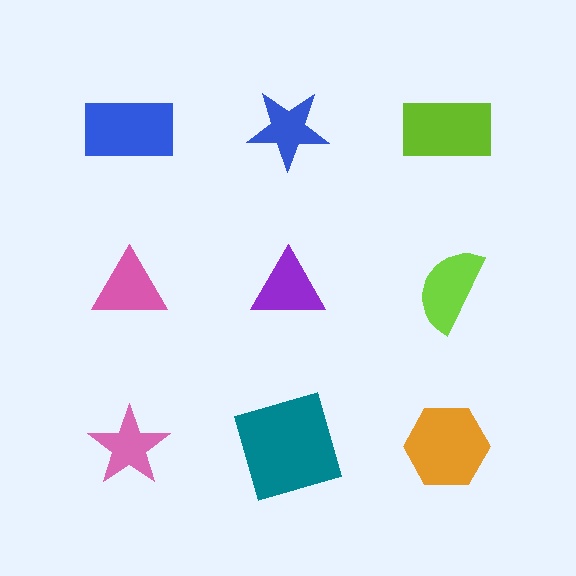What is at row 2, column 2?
A purple triangle.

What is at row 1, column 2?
A blue star.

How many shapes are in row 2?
3 shapes.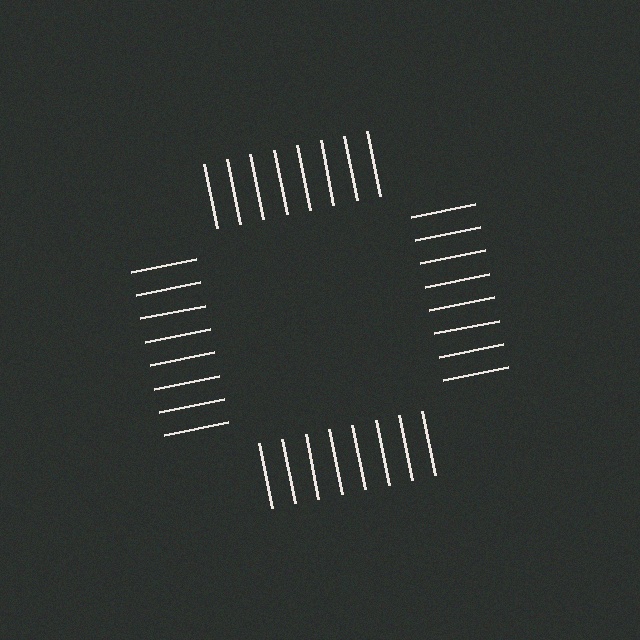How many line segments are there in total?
32 — 8 along each of the 4 edges.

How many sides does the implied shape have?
4 sides — the line-ends trace a square.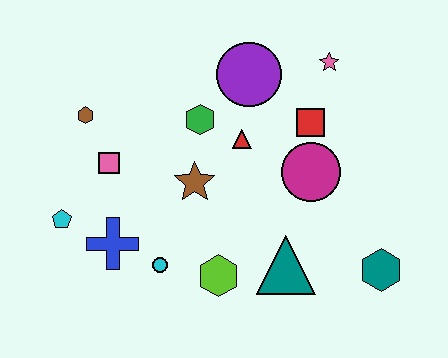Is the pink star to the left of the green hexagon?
No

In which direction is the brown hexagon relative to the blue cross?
The brown hexagon is above the blue cross.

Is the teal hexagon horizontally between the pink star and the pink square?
No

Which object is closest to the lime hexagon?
The cyan circle is closest to the lime hexagon.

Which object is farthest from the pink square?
The teal hexagon is farthest from the pink square.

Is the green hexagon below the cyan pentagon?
No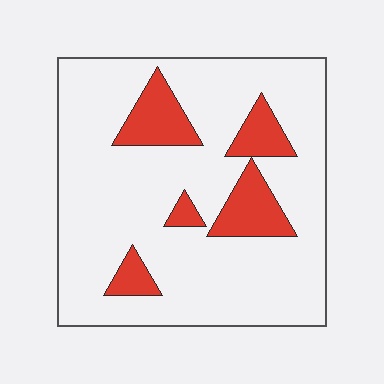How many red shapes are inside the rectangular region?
5.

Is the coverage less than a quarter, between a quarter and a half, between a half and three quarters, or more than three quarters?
Less than a quarter.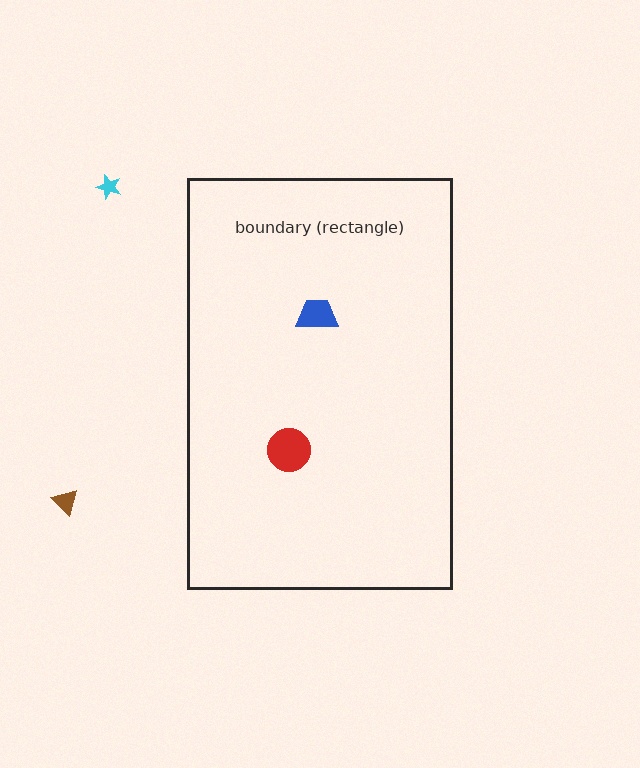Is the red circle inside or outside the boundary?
Inside.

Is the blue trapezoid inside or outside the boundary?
Inside.